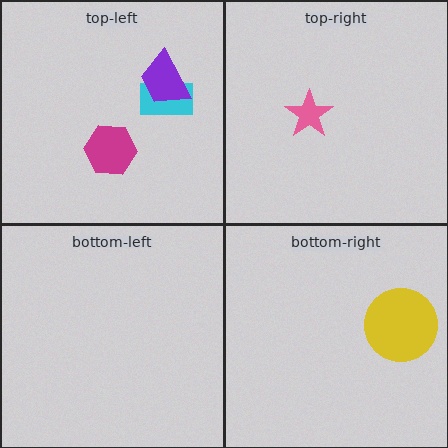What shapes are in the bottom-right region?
The yellow circle.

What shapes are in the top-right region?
The pink star.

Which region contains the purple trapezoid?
The top-left region.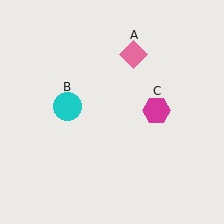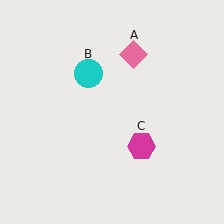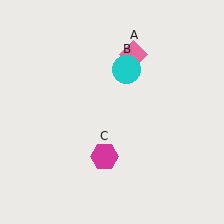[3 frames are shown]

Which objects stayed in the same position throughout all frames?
Pink diamond (object A) remained stationary.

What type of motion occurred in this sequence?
The cyan circle (object B), magenta hexagon (object C) rotated clockwise around the center of the scene.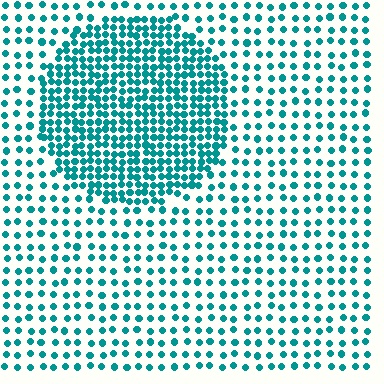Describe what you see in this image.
The image contains small teal elements arranged at two different densities. A circle-shaped region is visible where the elements are more densely packed than the surrounding area.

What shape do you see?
I see a circle.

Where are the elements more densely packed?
The elements are more densely packed inside the circle boundary.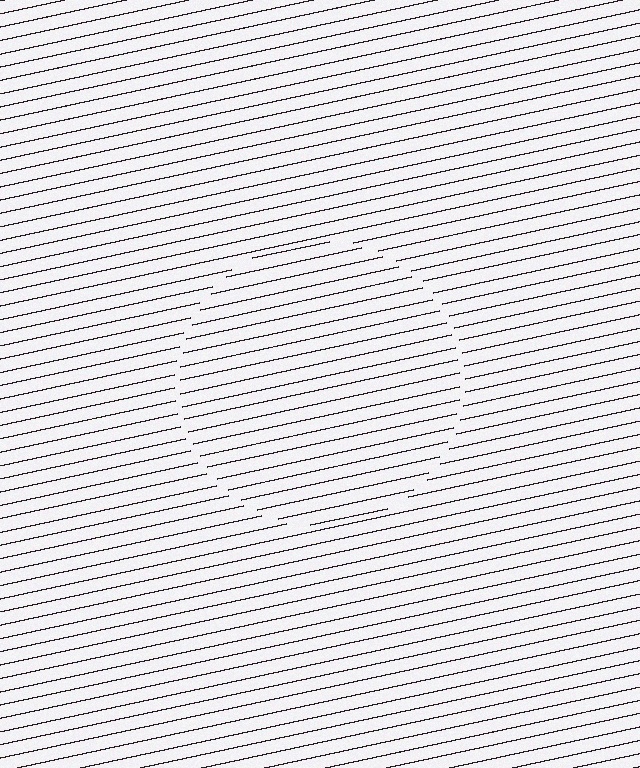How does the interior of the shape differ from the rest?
The interior of the shape contains the same grating, shifted by half a period — the contour is defined by the phase discontinuity where line-ends from the inner and outer gratings abut.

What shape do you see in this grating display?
An illusory circle. The interior of the shape contains the same grating, shifted by half a period — the contour is defined by the phase discontinuity where line-ends from the inner and outer gratings abut.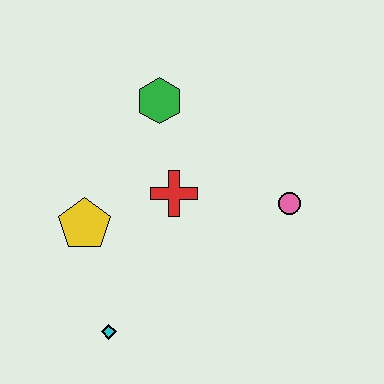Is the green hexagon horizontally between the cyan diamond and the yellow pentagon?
No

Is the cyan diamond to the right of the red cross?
No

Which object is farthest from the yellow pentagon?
The pink circle is farthest from the yellow pentagon.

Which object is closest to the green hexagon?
The red cross is closest to the green hexagon.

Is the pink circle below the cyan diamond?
No